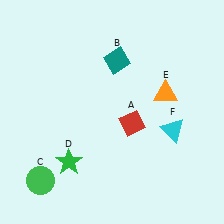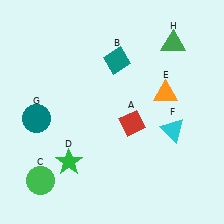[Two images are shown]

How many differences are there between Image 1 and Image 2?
There are 2 differences between the two images.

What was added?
A teal circle (G), a green triangle (H) were added in Image 2.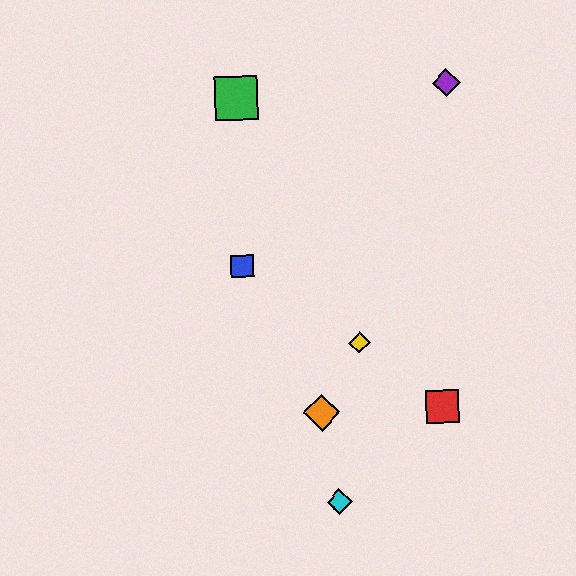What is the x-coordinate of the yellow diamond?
The yellow diamond is at x≈360.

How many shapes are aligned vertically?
2 shapes (the blue square, the green square) are aligned vertically.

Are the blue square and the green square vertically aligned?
Yes, both are at x≈242.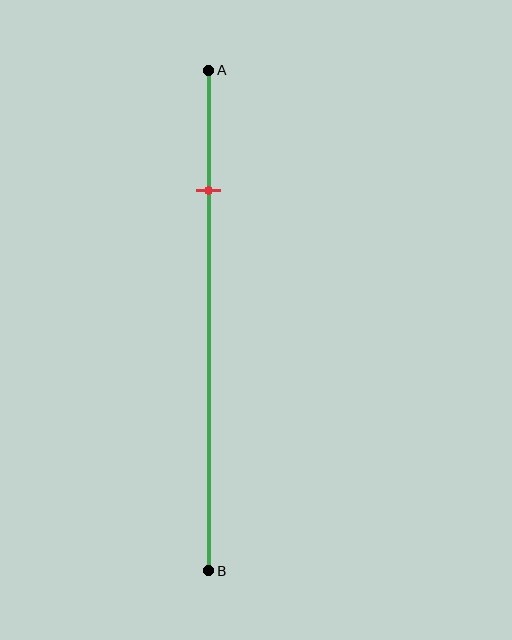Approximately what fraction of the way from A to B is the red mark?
The red mark is approximately 25% of the way from A to B.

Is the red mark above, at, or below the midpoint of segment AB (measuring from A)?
The red mark is above the midpoint of segment AB.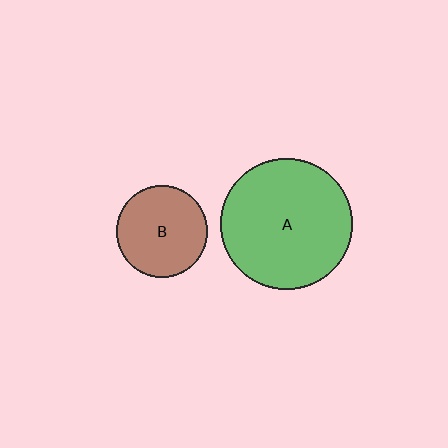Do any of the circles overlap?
No, none of the circles overlap.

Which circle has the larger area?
Circle A (green).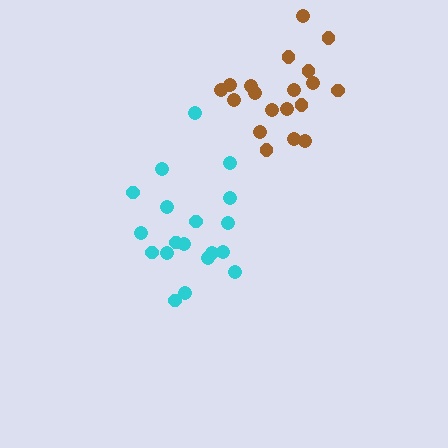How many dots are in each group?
Group 1: 19 dots, Group 2: 19 dots (38 total).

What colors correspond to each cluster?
The clusters are colored: cyan, brown.